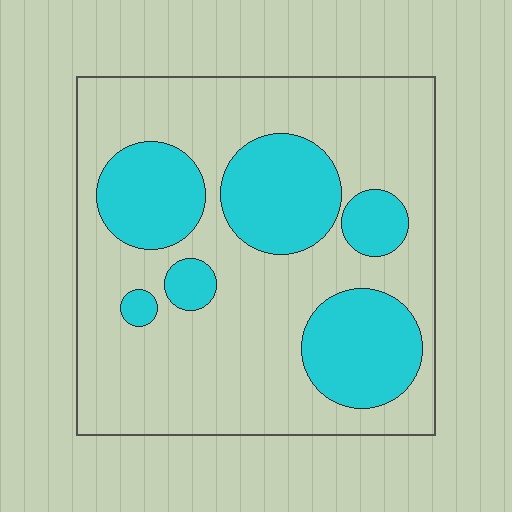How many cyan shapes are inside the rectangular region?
6.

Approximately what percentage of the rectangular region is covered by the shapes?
Approximately 30%.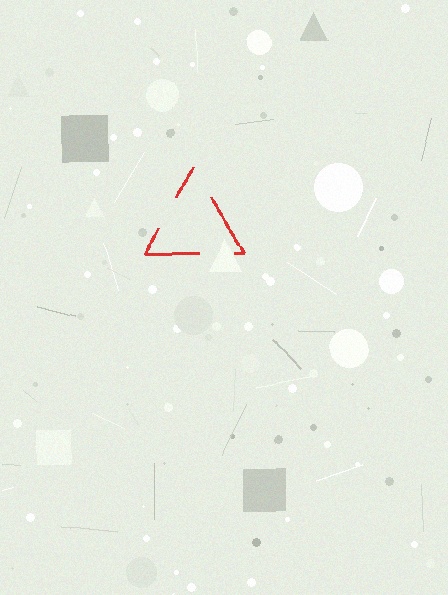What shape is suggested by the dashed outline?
The dashed outline suggests a triangle.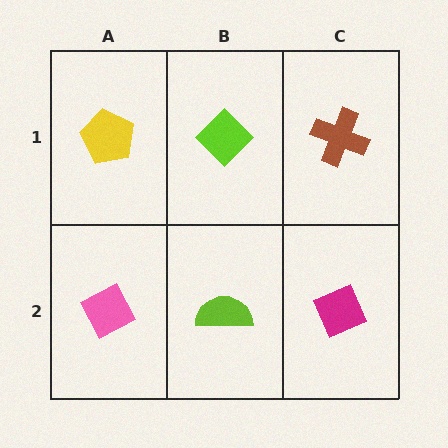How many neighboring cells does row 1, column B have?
3.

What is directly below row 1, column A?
A pink diamond.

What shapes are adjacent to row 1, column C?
A magenta diamond (row 2, column C), a lime diamond (row 1, column B).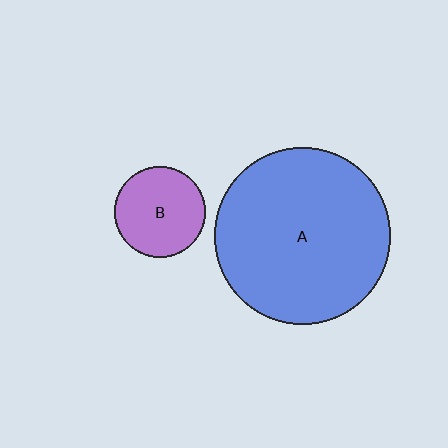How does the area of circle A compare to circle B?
Approximately 3.8 times.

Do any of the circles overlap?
No, none of the circles overlap.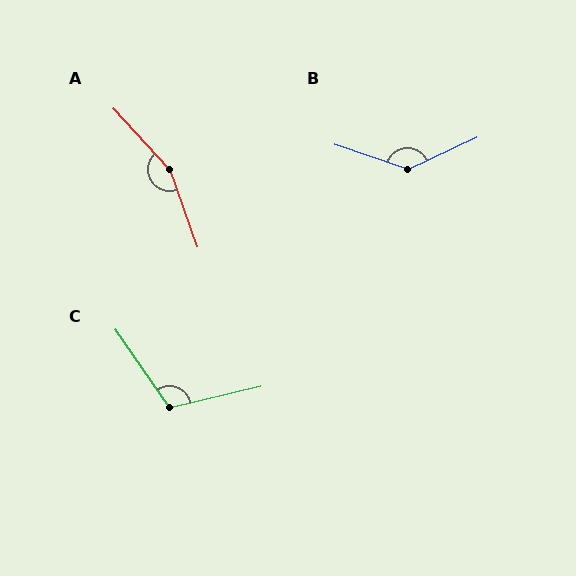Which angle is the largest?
A, at approximately 157 degrees.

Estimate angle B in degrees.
Approximately 136 degrees.